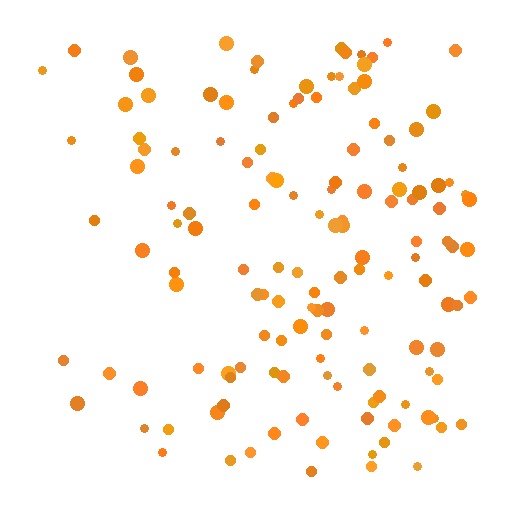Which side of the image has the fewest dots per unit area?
The left.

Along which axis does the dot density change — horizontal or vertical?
Horizontal.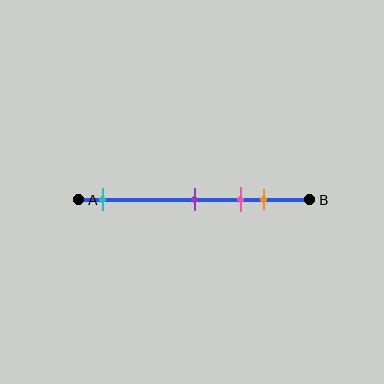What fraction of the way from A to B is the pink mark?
The pink mark is approximately 70% (0.7) of the way from A to B.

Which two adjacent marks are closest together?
The pink and orange marks are the closest adjacent pair.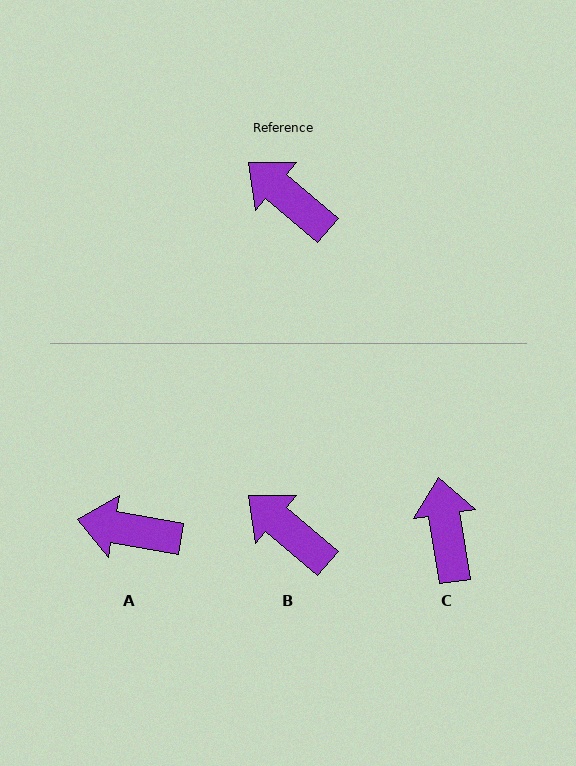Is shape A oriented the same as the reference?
No, it is off by about 30 degrees.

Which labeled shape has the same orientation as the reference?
B.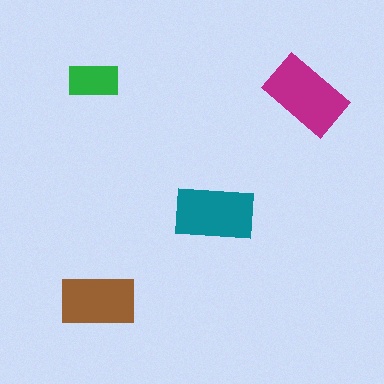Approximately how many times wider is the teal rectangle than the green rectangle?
About 1.5 times wider.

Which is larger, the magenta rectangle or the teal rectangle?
The magenta one.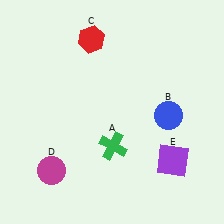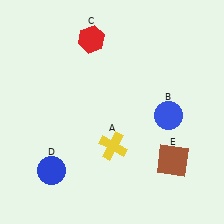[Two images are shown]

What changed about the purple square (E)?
In Image 1, E is purple. In Image 2, it changed to brown.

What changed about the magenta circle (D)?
In Image 1, D is magenta. In Image 2, it changed to blue.